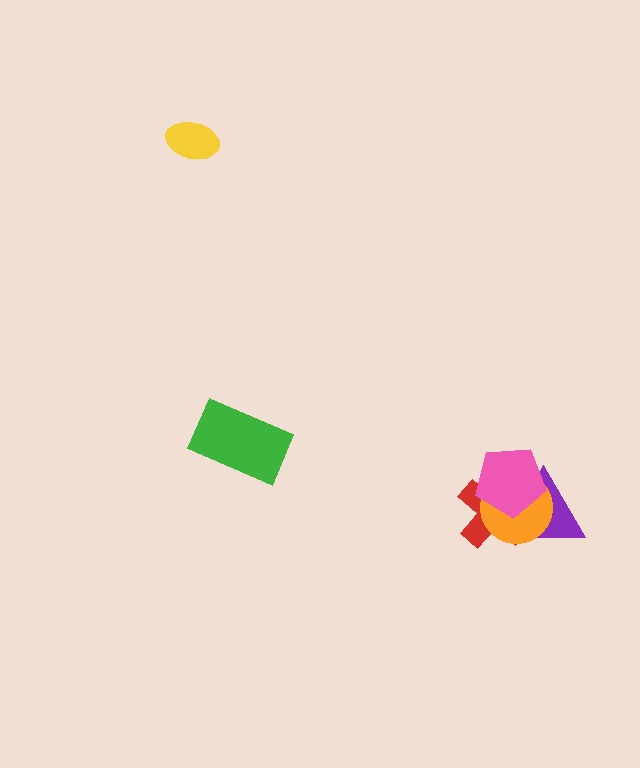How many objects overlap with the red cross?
3 objects overlap with the red cross.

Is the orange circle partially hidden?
Yes, it is partially covered by another shape.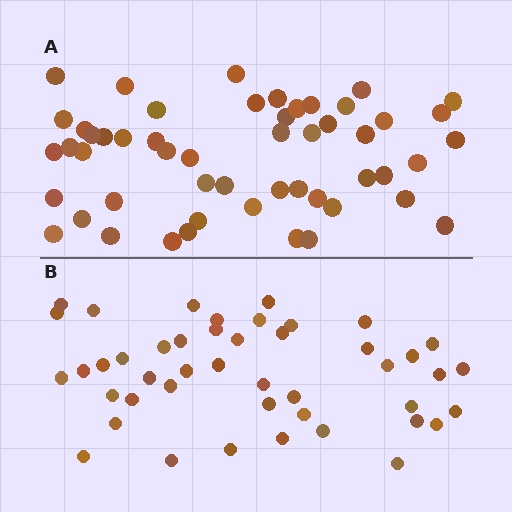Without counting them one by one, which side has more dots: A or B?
Region A (the top region) has more dots.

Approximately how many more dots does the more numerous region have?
Region A has roughly 8 or so more dots than region B.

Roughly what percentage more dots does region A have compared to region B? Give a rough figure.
About 15% more.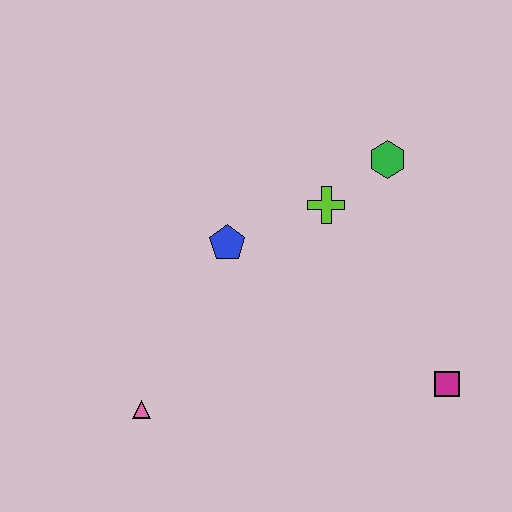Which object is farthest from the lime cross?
The pink triangle is farthest from the lime cross.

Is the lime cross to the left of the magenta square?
Yes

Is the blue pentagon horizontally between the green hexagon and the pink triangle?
Yes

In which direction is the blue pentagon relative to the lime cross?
The blue pentagon is to the left of the lime cross.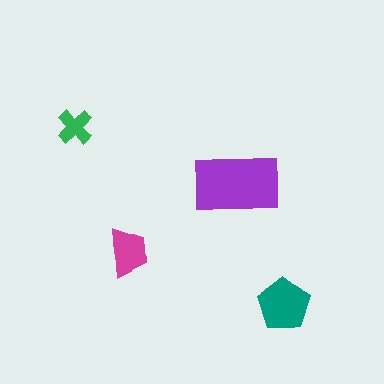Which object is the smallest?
The green cross.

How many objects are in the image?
There are 4 objects in the image.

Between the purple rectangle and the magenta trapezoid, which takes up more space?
The purple rectangle.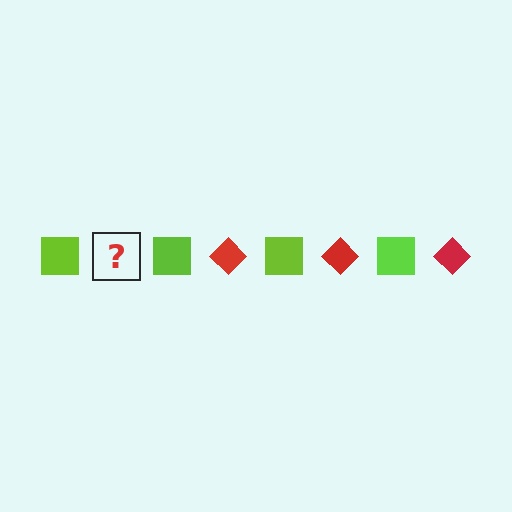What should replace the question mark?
The question mark should be replaced with a red diamond.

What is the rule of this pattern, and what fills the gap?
The rule is that the pattern alternates between lime square and red diamond. The gap should be filled with a red diamond.